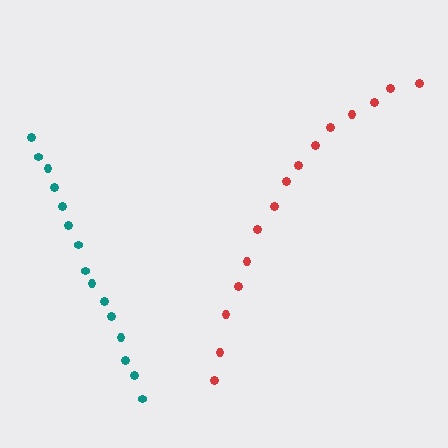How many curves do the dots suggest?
There are 2 distinct paths.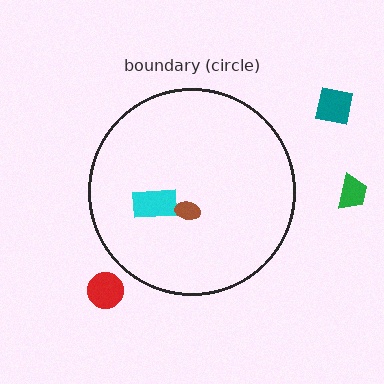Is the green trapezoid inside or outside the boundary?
Outside.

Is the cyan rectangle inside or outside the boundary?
Inside.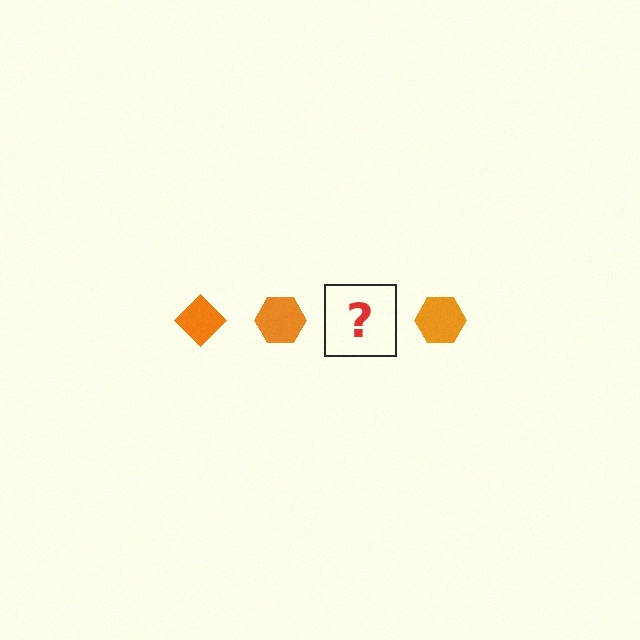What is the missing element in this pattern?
The missing element is an orange diamond.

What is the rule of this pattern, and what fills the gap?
The rule is that the pattern cycles through diamond, hexagon shapes in orange. The gap should be filled with an orange diamond.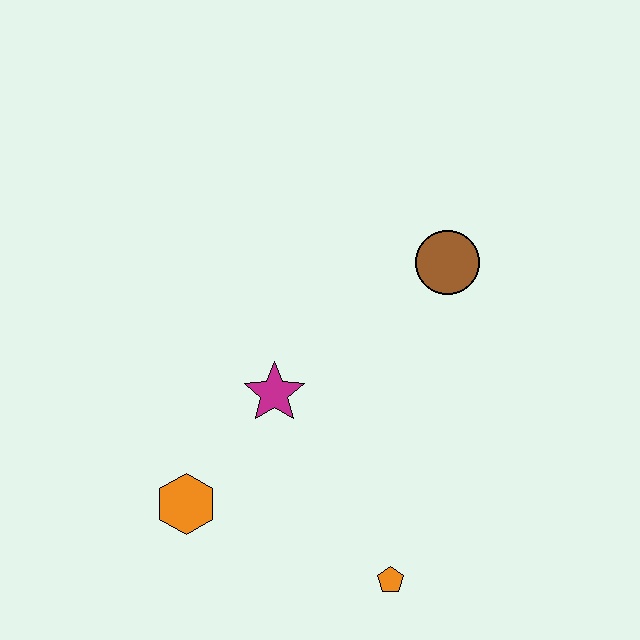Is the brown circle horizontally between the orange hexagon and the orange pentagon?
No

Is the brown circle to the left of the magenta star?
No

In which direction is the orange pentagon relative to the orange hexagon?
The orange pentagon is to the right of the orange hexagon.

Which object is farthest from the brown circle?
The orange hexagon is farthest from the brown circle.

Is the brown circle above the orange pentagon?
Yes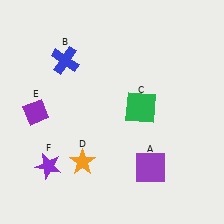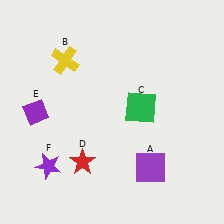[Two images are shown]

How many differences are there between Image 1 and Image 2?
There are 2 differences between the two images.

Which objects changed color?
B changed from blue to yellow. D changed from orange to red.